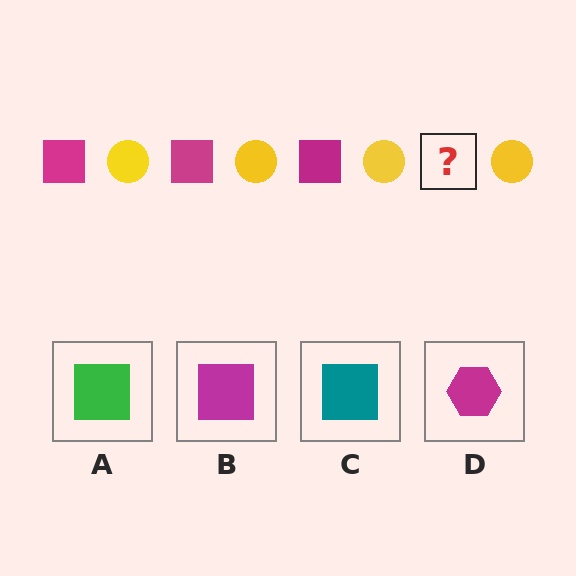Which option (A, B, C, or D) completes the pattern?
B.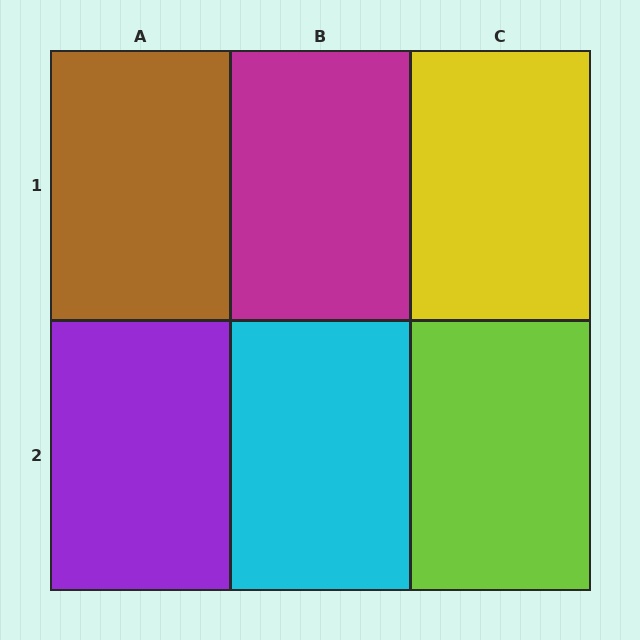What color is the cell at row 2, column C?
Lime.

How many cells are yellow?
1 cell is yellow.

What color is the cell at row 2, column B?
Cyan.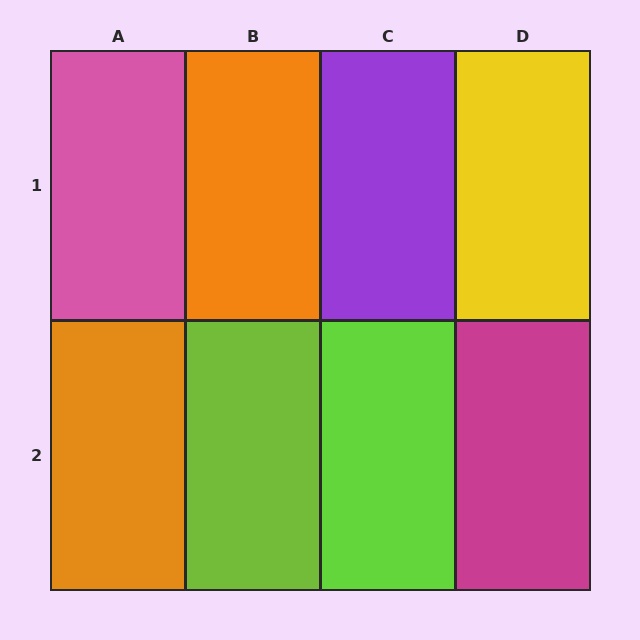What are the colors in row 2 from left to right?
Orange, lime, lime, magenta.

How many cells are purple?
1 cell is purple.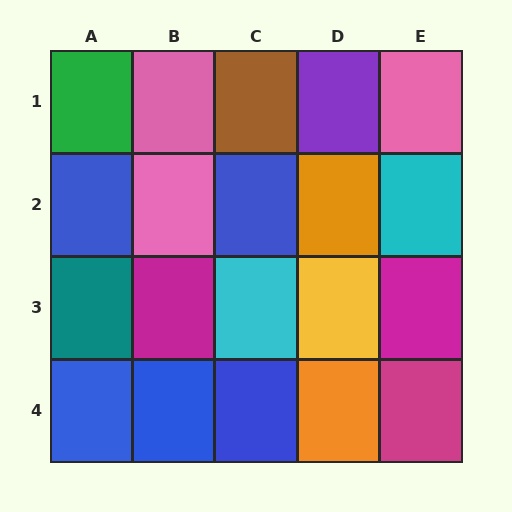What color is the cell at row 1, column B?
Pink.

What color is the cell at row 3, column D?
Yellow.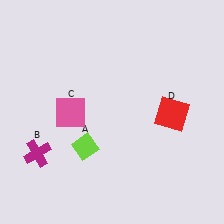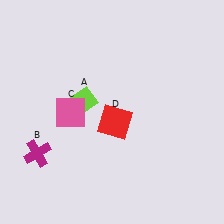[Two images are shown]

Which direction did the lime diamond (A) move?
The lime diamond (A) moved up.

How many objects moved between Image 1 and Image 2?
2 objects moved between the two images.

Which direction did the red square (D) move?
The red square (D) moved left.